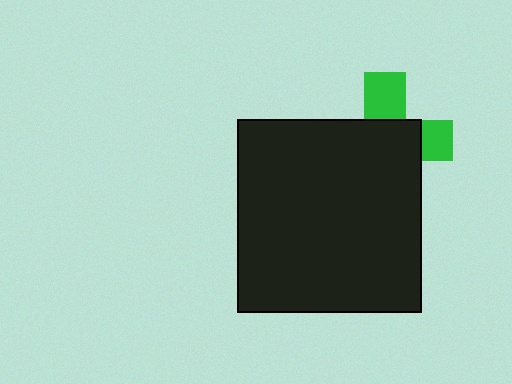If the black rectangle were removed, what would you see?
You would see the complete green cross.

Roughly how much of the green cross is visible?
A small part of it is visible (roughly 35%).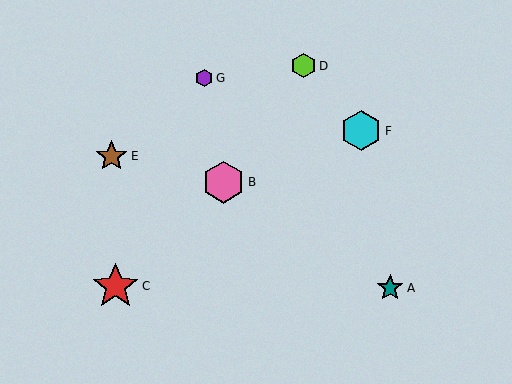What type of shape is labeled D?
Shape D is a lime hexagon.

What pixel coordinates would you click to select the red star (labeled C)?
Click at (116, 286) to select the red star C.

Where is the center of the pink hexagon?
The center of the pink hexagon is at (224, 182).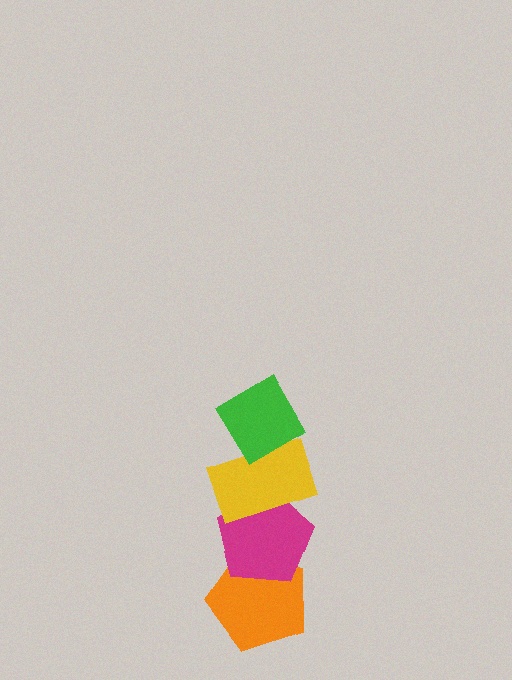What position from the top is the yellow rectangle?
The yellow rectangle is 2nd from the top.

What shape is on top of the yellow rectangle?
The green diamond is on top of the yellow rectangle.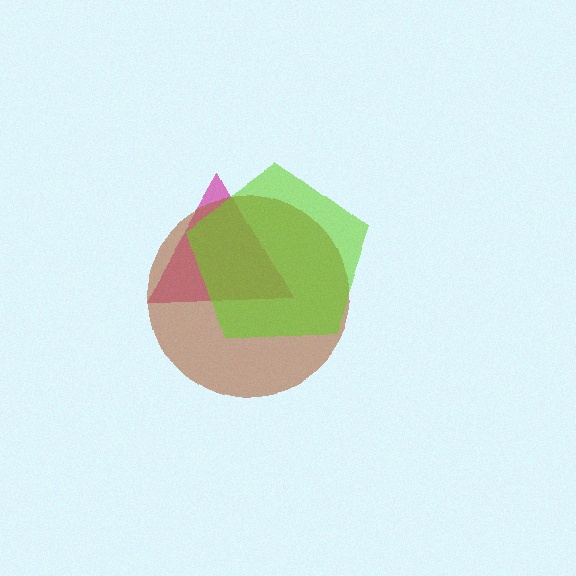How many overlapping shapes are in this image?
There are 3 overlapping shapes in the image.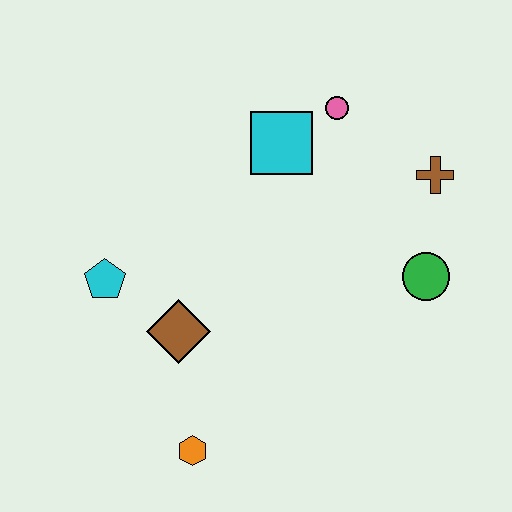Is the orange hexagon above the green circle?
No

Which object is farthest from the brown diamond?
The brown cross is farthest from the brown diamond.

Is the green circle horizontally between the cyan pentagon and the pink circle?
No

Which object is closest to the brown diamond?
The cyan pentagon is closest to the brown diamond.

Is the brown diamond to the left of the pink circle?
Yes